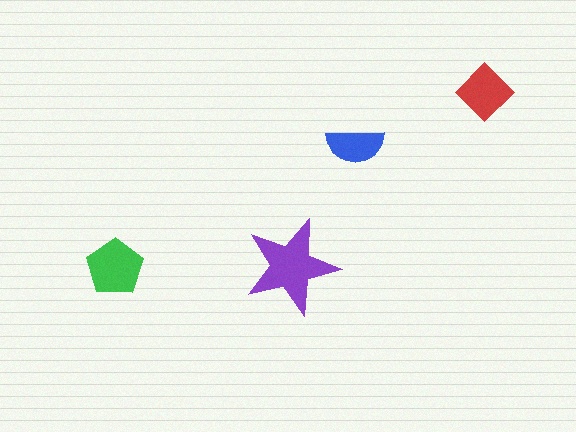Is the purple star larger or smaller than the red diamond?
Larger.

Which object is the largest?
The purple star.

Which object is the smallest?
The blue semicircle.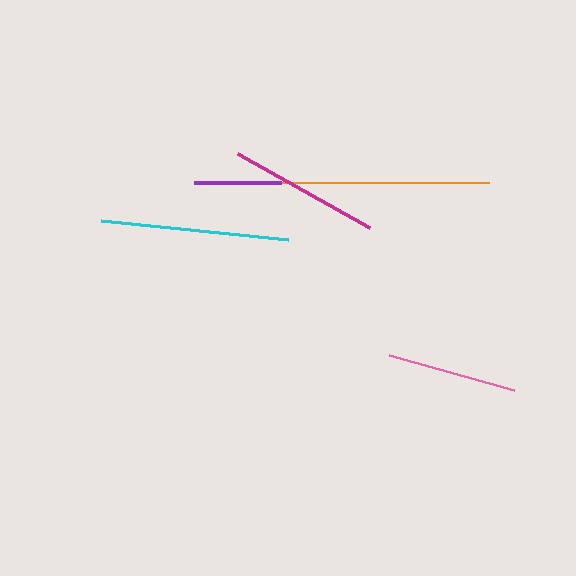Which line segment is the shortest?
The purple line is the shortest at approximately 87 pixels.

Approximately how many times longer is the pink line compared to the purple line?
The pink line is approximately 1.5 times the length of the purple line.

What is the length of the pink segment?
The pink segment is approximately 130 pixels long.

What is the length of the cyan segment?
The cyan segment is approximately 188 pixels long.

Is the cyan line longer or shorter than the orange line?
The orange line is longer than the cyan line.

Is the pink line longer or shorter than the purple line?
The pink line is longer than the purple line.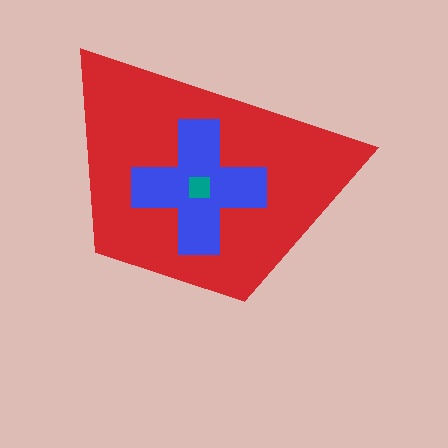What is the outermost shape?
The red trapezoid.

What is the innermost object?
The teal square.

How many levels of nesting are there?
3.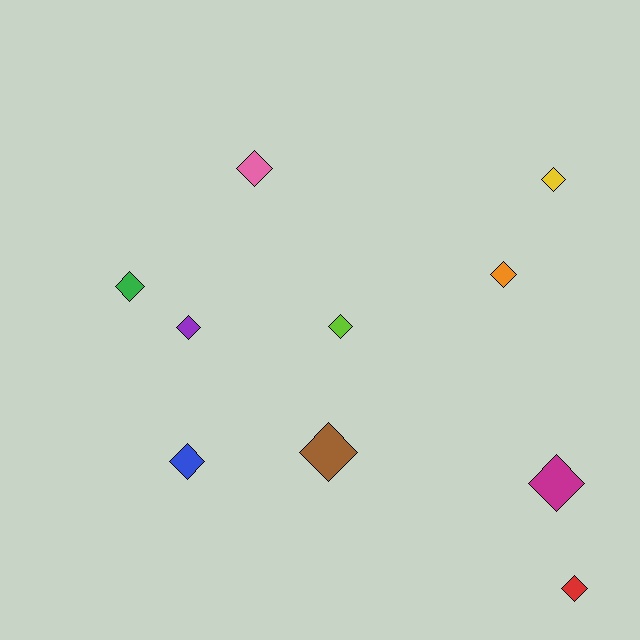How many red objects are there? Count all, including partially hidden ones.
There is 1 red object.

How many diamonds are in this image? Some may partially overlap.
There are 10 diamonds.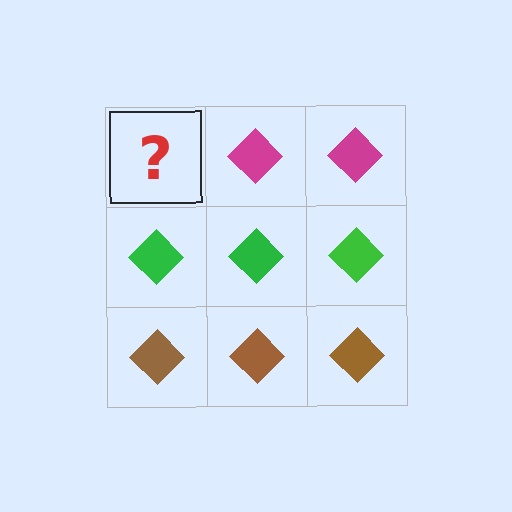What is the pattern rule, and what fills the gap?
The rule is that each row has a consistent color. The gap should be filled with a magenta diamond.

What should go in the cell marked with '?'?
The missing cell should contain a magenta diamond.